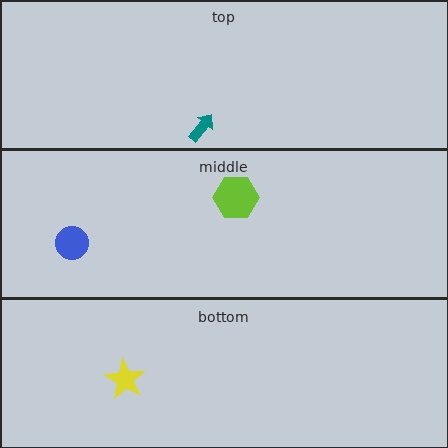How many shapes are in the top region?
1.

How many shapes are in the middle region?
2.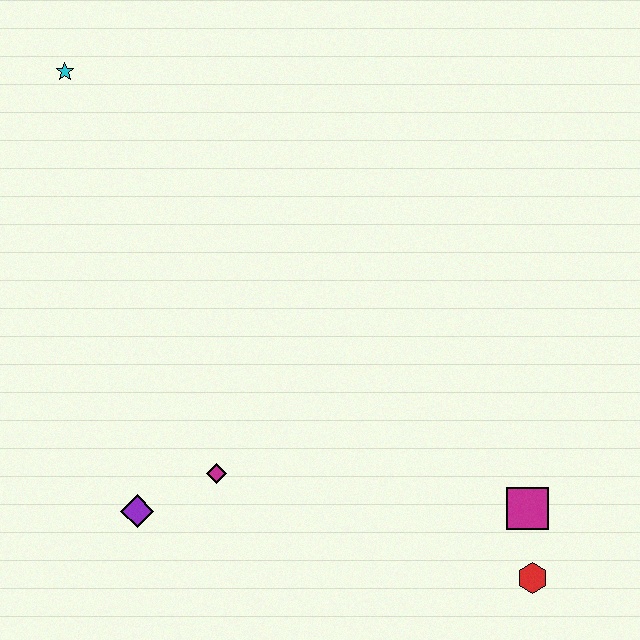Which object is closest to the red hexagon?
The magenta square is closest to the red hexagon.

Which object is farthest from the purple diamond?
The cyan star is farthest from the purple diamond.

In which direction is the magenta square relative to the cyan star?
The magenta square is to the right of the cyan star.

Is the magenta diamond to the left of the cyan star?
No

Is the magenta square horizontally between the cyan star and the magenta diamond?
No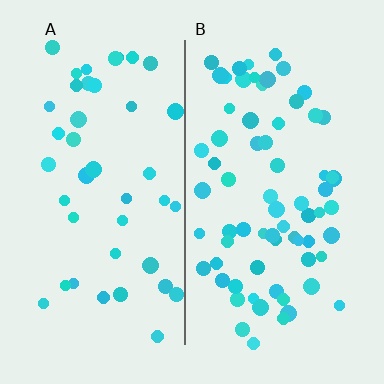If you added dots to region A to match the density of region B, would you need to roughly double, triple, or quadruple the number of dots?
Approximately double.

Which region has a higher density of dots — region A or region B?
B (the right).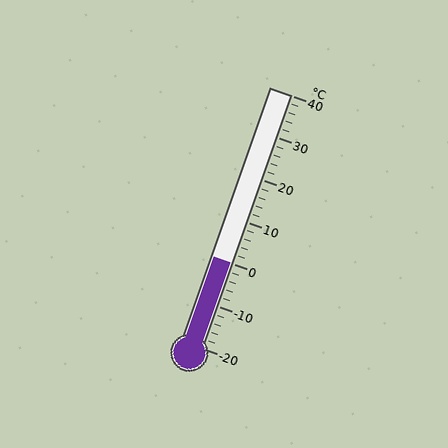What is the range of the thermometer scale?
The thermometer scale ranges from -20°C to 40°C.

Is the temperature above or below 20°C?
The temperature is below 20°C.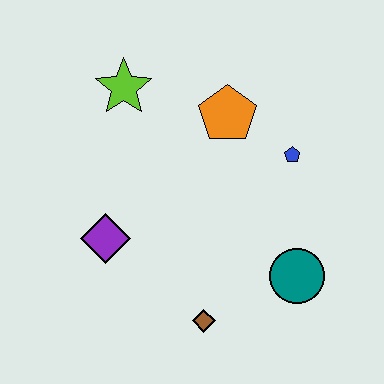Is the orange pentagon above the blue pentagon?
Yes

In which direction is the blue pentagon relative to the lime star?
The blue pentagon is to the right of the lime star.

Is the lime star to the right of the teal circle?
No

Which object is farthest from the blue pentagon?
The purple diamond is farthest from the blue pentagon.